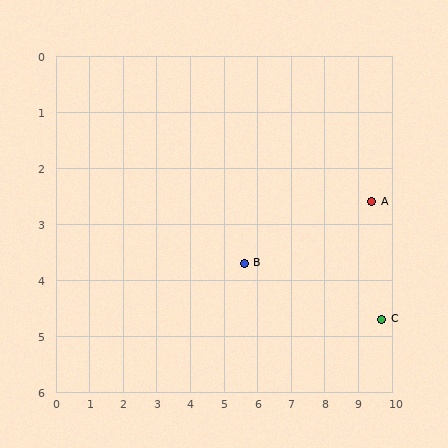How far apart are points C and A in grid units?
Points C and A are about 2.1 grid units apart.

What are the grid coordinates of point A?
Point A is at approximately (9.4, 2.6).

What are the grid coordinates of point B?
Point B is at approximately (5.6, 3.7).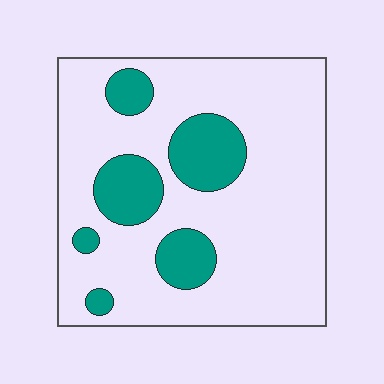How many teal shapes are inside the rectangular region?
6.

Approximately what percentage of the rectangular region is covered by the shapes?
Approximately 20%.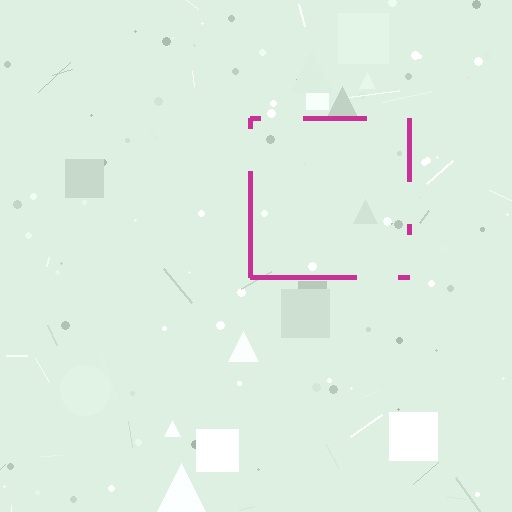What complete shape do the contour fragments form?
The contour fragments form a square.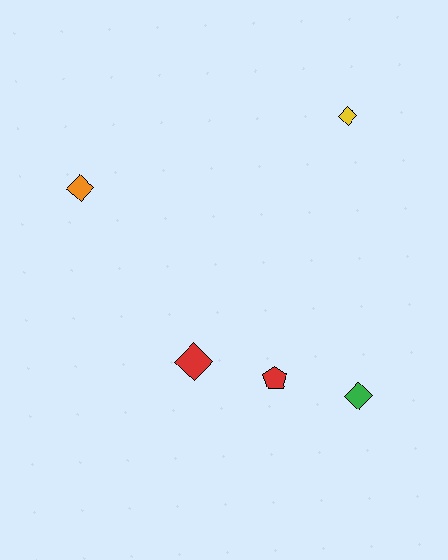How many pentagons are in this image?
There is 1 pentagon.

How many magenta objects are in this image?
There are no magenta objects.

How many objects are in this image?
There are 5 objects.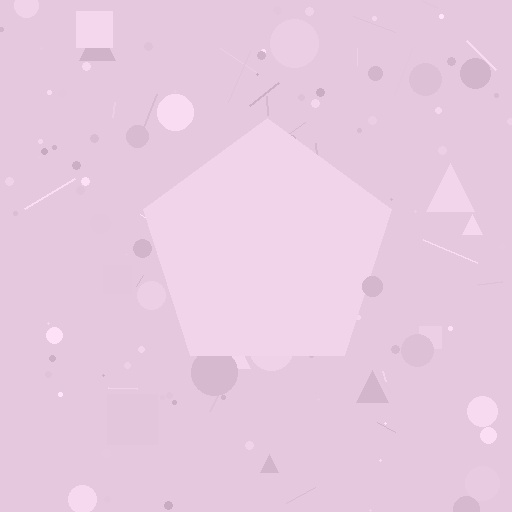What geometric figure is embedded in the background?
A pentagon is embedded in the background.